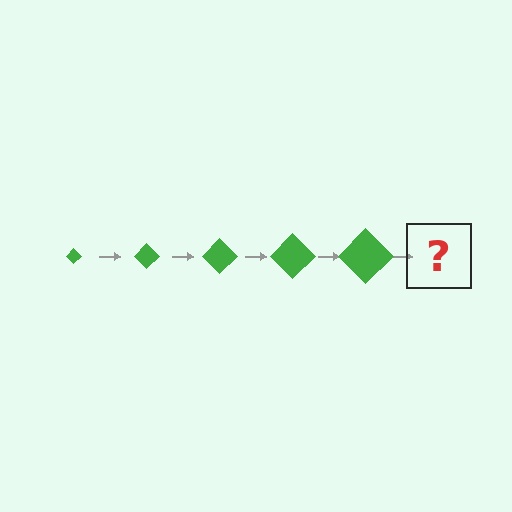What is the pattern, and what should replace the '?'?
The pattern is that the diamond gets progressively larger each step. The '?' should be a green diamond, larger than the previous one.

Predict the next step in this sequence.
The next step is a green diamond, larger than the previous one.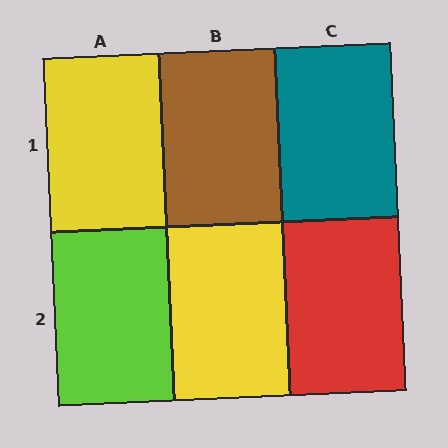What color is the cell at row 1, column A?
Yellow.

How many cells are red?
1 cell is red.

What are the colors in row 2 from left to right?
Lime, yellow, red.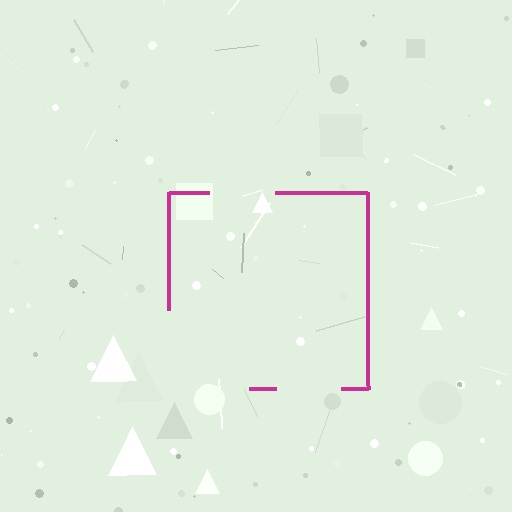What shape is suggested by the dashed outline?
The dashed outline suggests a square.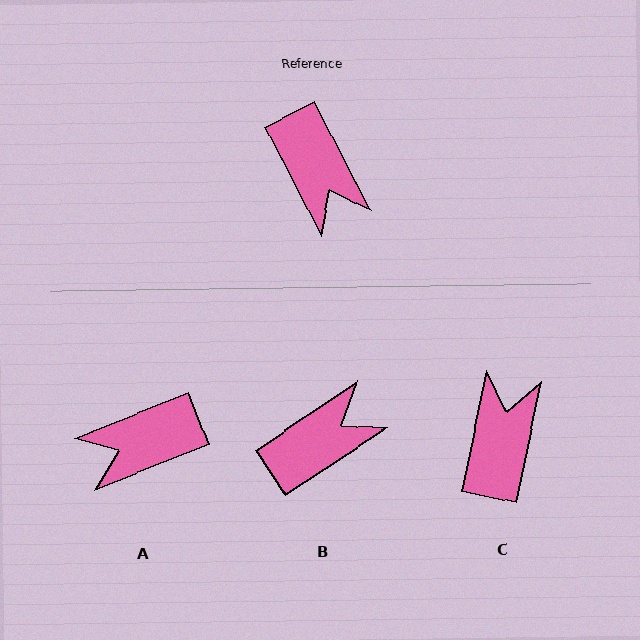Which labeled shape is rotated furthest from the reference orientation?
C, about 141 degrees away.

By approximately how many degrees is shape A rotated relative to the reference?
Approximately 95 degrees clockwise.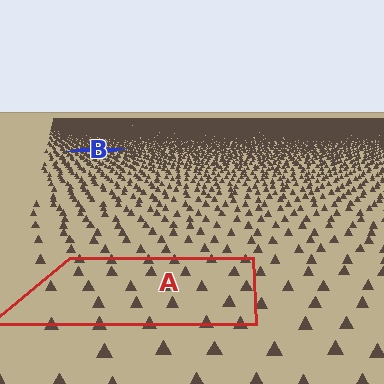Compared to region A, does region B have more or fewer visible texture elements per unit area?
Region B has more texture elements per unit area — they are packed more densely because it is farther away.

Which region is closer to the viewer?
Region A is closer. The texture elements there are larger and more spread out.